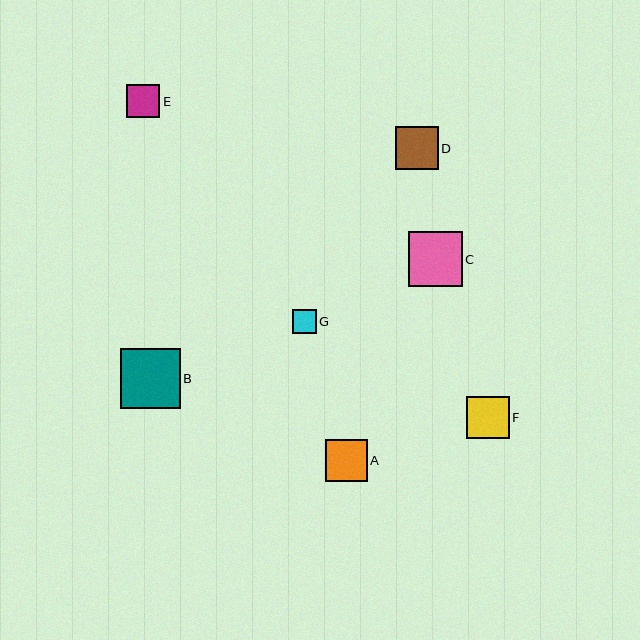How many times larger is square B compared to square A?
Square B is approximately 1.4 times the size of square A.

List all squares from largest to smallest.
From largest to smallest: B, C, D, F, A, E, G.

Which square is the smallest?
Square G is the smallest with a size of approximately 23 pixels.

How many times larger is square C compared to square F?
Square C is approximately 1.3 times the size of square F.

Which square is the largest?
Square B is the largest with a size of approximately 60 pixels.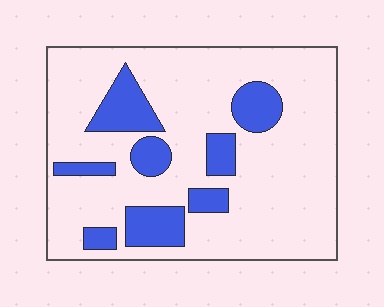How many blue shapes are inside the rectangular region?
8.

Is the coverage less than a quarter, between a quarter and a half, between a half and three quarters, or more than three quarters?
Less than a quarter.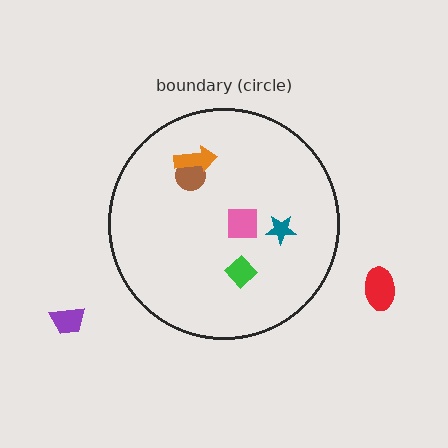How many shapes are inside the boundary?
5 inside, 2 outside.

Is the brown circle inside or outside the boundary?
Inside.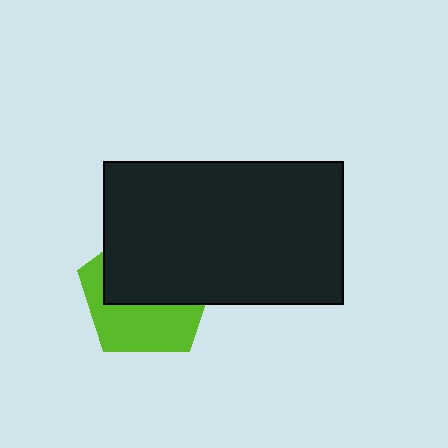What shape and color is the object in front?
The object in front is a black rectangle.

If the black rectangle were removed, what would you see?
You would see the complete lime pentagon.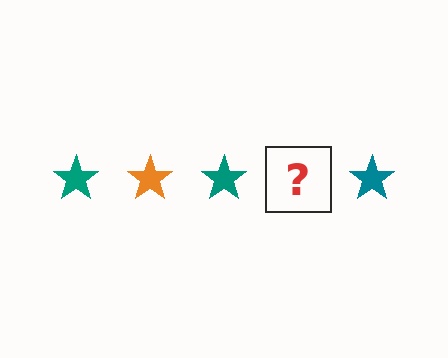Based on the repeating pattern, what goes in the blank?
The blank should be an orange star.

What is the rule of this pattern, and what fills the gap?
The rule is that the pattern cycles through teal, orange stars. The gap should be filled with an orange star.